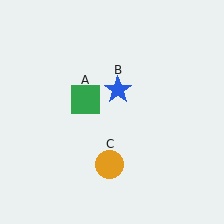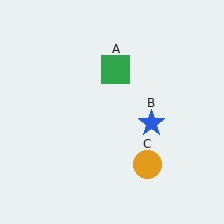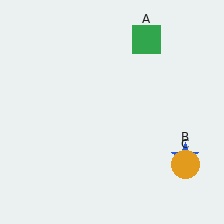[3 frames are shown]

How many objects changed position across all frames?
3 objects changed position: green square (object A), blue star (object B), orange circle (object C).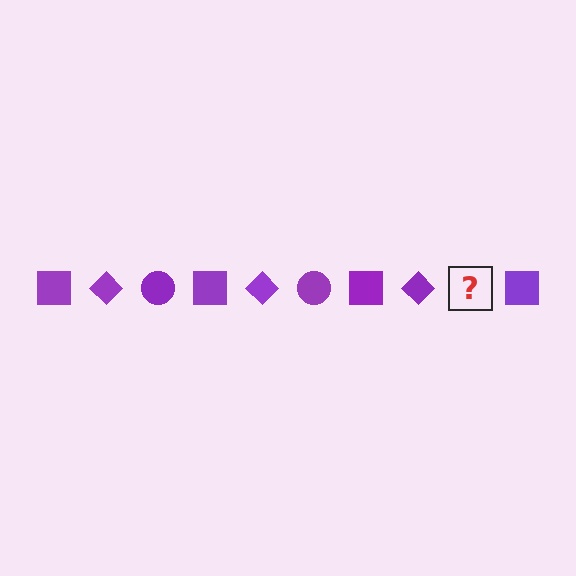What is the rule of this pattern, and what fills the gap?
The rule is that the pattern cycles through square, diamond, circle shapes in purple. The gap should be filled with a purple circle.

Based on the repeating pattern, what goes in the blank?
The blank should be a purple circle.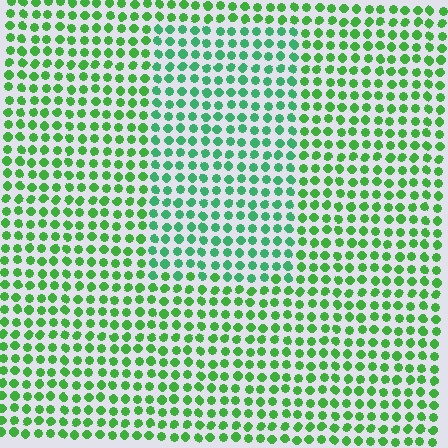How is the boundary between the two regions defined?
The boundary is defined purely by a slight shift in hue (about 27 degrees). Spacing, size, and orientation are identical on both sides.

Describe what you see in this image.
The image is filled with small green elements in a uniform arrangement. A rectangle-shaped region is visible where the elements are tinted to a slightly different hue, forming a subtle color boundary.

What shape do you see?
I see a rectangle.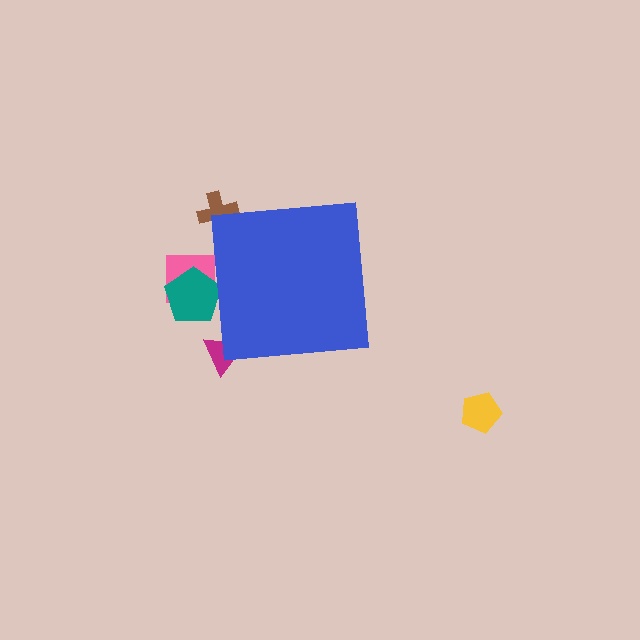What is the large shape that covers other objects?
A blue square.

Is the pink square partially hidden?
Yes, the pink square is partially hidden behind the blue square.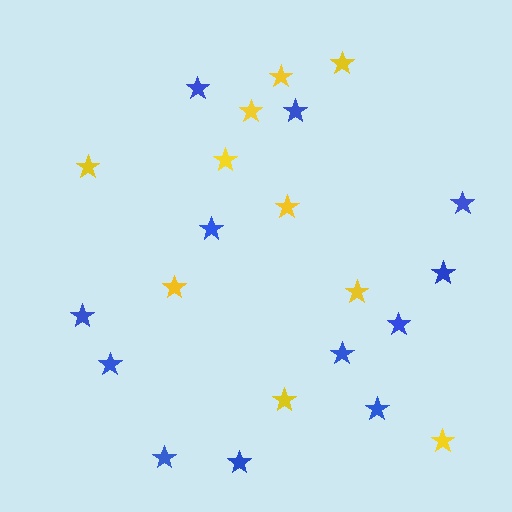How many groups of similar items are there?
There are 2 groups: one group of yellow stars (10) and one group of blue stars (12).